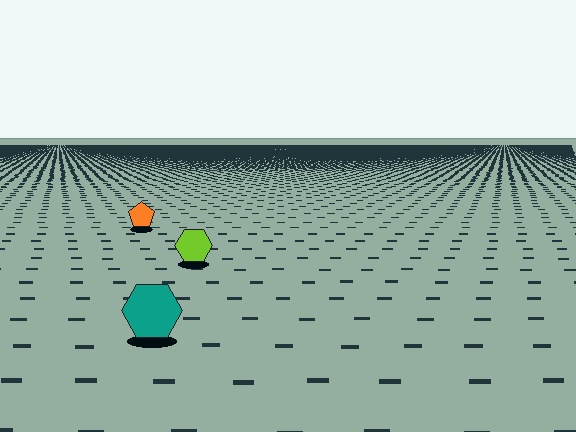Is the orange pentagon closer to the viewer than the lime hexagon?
No. The lime hexagon is closer — you can tell from the texture gradient: the ground texture is coarser near it.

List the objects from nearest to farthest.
From nearest to farthest: the teal hexagon, the lime hexagon, the orange pentagon.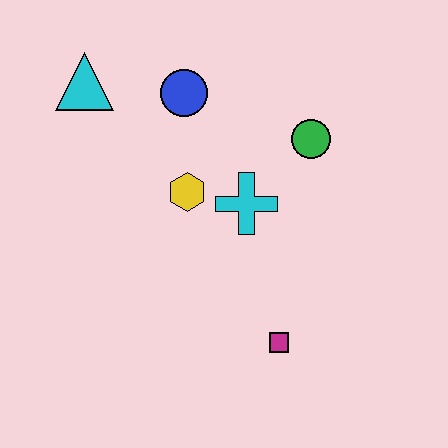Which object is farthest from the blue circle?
The magenta square is farthest from the blue circle.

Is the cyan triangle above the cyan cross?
Yes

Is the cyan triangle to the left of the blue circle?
Yes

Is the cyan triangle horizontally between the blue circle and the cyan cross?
No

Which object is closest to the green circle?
The cyan cross is closest to the green circle.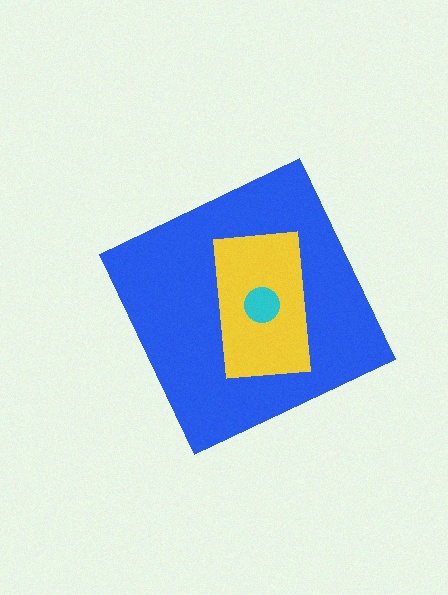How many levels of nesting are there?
3.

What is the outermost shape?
The blue diamond.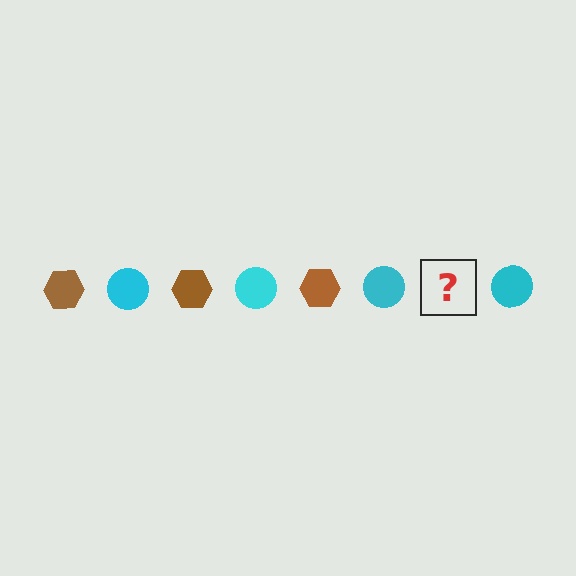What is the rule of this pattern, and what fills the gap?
The rule is that the pattern alternates between brown hexagon and cyan circle. The gap should be filled with a brown hexagon.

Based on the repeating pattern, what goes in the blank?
The blank should be a brown hexagon.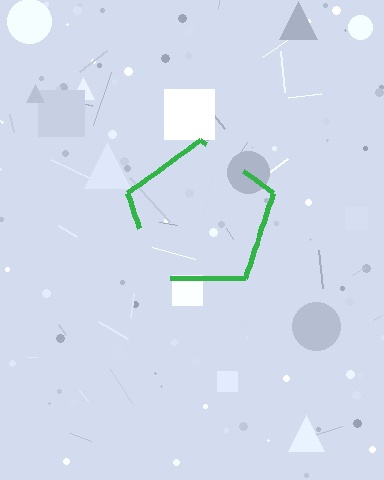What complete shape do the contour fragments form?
The contour fragments form a pentagon.